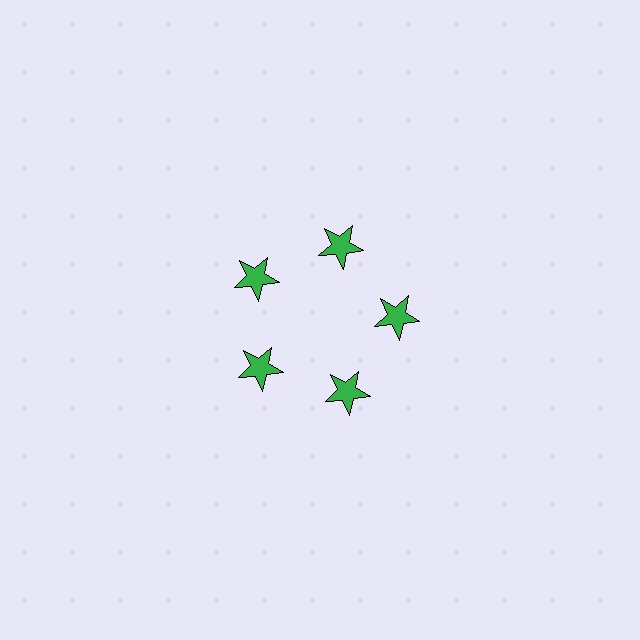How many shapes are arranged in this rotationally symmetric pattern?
There are 5 shapes, arranged in 5 groups of 1.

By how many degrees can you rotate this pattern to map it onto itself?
The pattern maps onto itself every 72 degrees of rotation.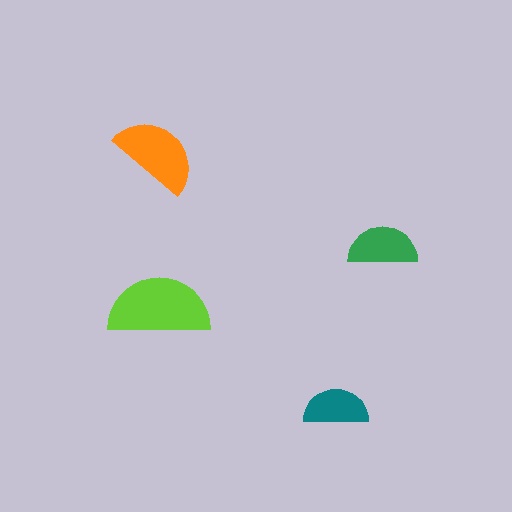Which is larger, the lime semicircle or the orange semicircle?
The lime one.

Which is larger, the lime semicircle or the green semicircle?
The lime one.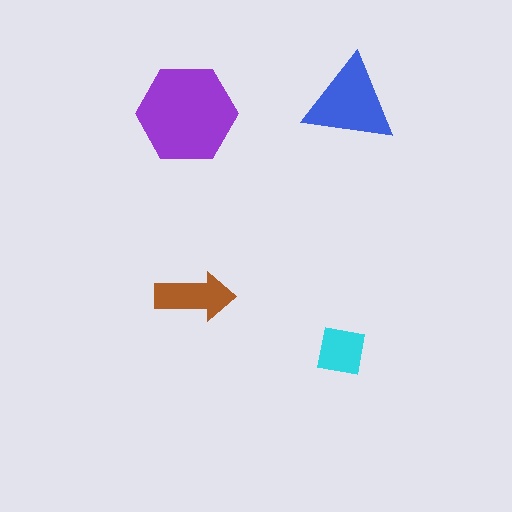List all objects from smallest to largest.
The cyan square, the brown arrow, the blue triangle, the purple hexagon.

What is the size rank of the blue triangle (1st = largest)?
2nd.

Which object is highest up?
The blue triangle is topmost.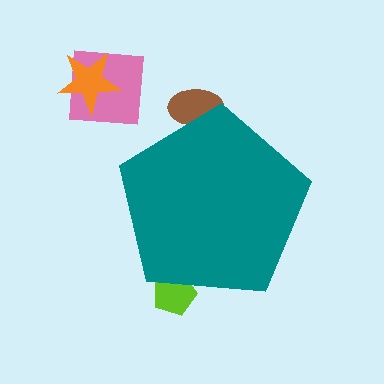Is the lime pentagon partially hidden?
Yes, the lime pentagon is partially hidden behind the teal pentagon.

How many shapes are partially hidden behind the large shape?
2 shapes are partially hidden.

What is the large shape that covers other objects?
A teal pentagon.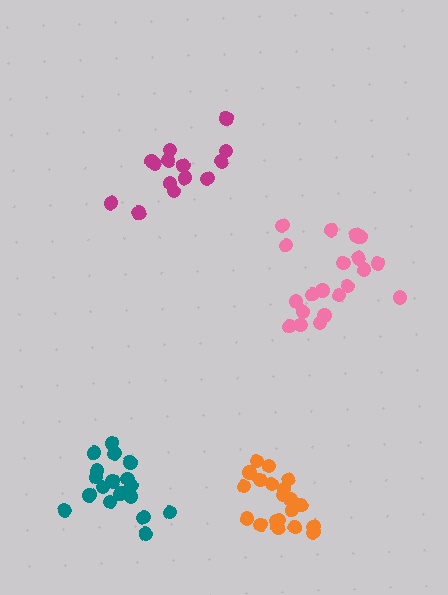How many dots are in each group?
Group 1: 20 dots, Group 2: 19 dots, Group 3: 14 dots, Group 4: 20 dots (73 total).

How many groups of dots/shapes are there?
There are 4 groups.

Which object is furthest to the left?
The teal cluster is leftmost.